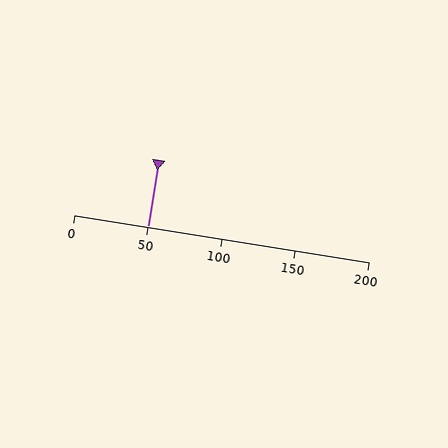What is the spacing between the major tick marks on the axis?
The major ticks are spaced 50 apart.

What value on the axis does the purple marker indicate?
The marker indicates approximately 50.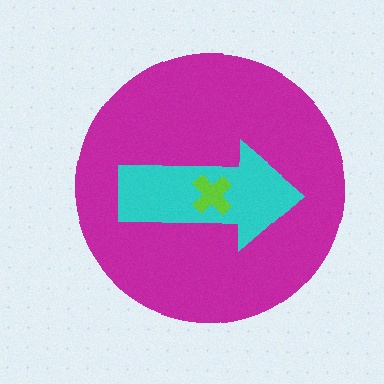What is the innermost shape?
The lime cross.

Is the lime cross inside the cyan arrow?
Yes.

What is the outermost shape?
The magenta circle.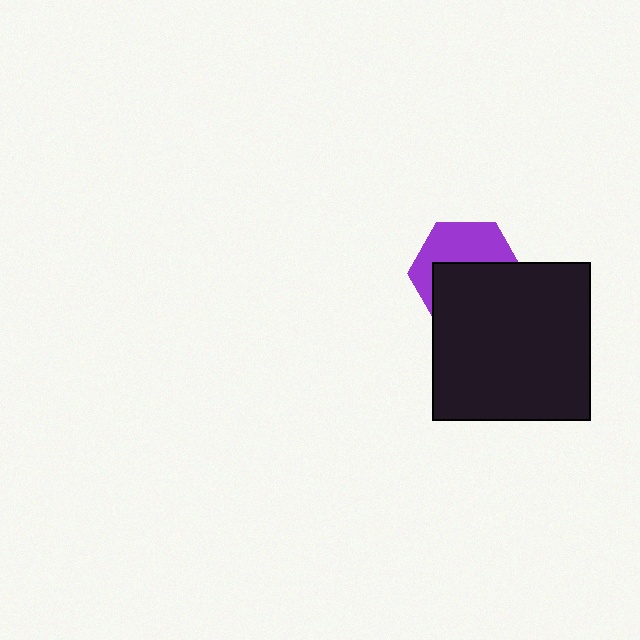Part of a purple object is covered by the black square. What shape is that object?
It is a hexagon.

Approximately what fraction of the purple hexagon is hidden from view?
Roughly 55% of the purple hexagon is hidden behind the black square.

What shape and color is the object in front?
The object in front is a black square.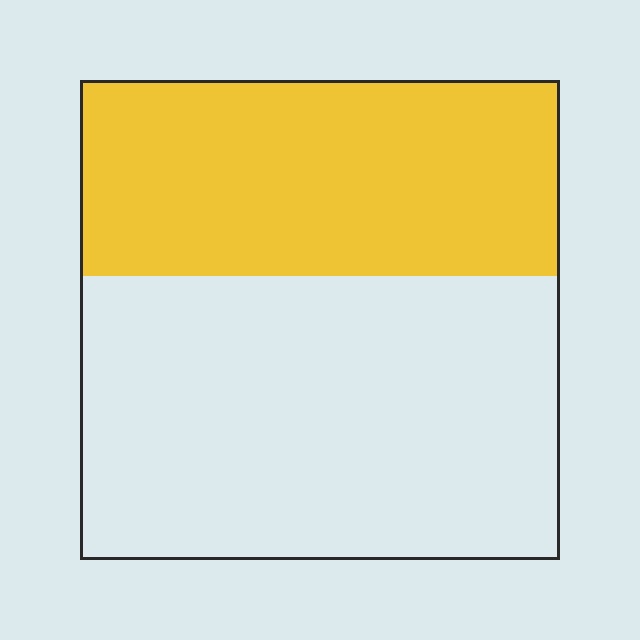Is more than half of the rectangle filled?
No.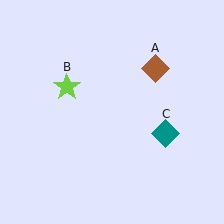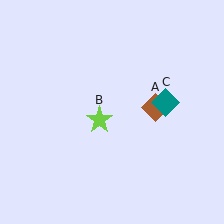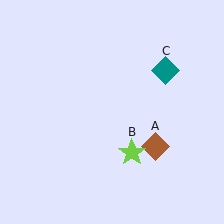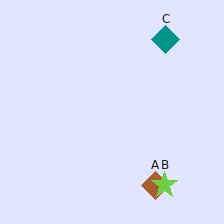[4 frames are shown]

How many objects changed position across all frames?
3 objects changed position: brown diamond (object A), lime star (object B), teal diamond (object C).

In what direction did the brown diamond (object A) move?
The brown diamond (object A) moved down.